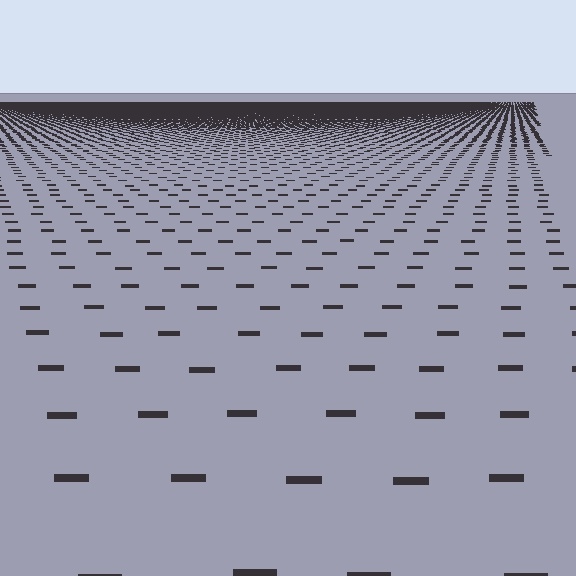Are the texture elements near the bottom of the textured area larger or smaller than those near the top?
Larger. Near the bottom, elements are closer to the viewer and appear at a bigger on-screen size.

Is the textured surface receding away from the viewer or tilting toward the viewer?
The surface is receding away from the viewer. Texture elements get smaller and denser toward the top.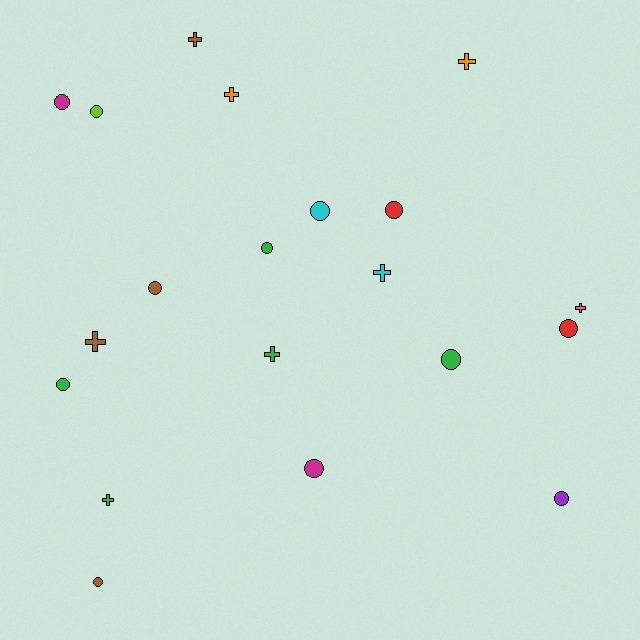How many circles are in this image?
There are 12 circles.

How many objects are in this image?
There are 20 objects.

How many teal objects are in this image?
There are no teal objects.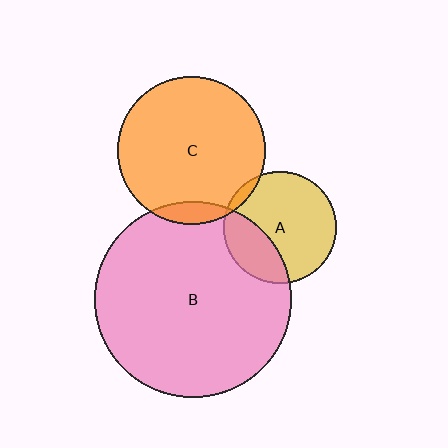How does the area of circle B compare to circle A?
Approximately 3.1 times.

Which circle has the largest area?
Circle B (pink).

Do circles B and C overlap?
Yes.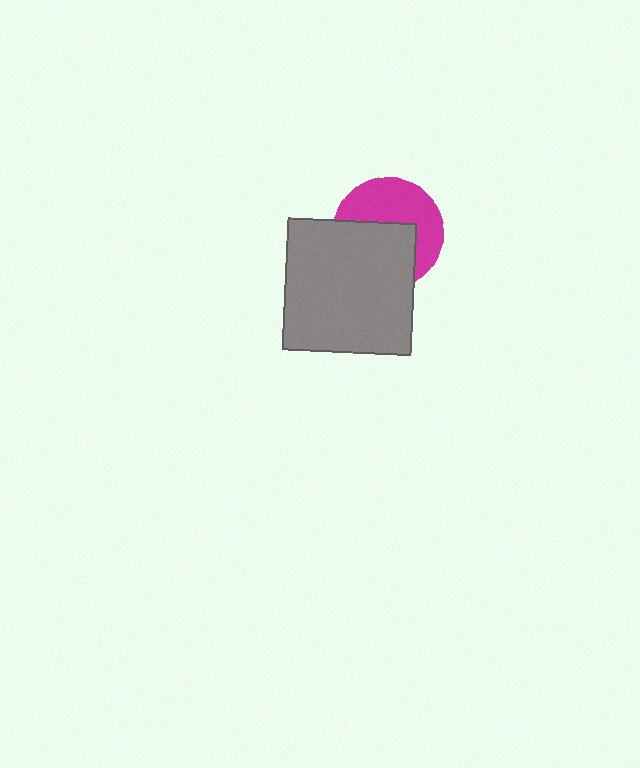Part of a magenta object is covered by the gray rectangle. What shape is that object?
It is a circle.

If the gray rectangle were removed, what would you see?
You would see the complete magenta circle.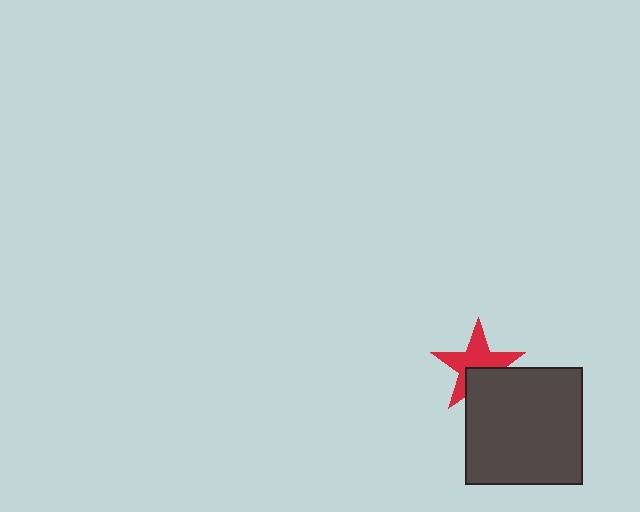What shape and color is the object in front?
The object in front is a dark gray square.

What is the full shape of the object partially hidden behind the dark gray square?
The partially hidden object is a red star.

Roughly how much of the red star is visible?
Most of it is visible (roughly 66%).